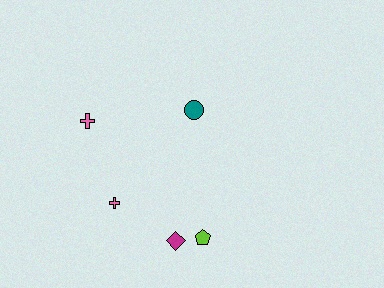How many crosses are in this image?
There are 2 crosses.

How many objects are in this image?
There are 5 objects.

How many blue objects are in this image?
There are no blue objects.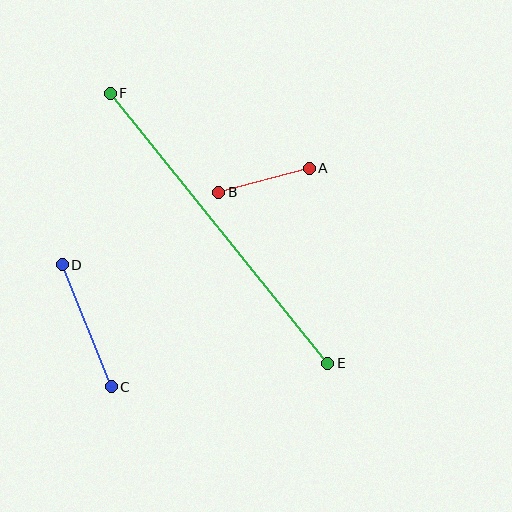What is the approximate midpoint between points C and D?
The midpoint is at approximately (87, 326) pixels.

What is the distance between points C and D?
The distance is approximately 131 pixels.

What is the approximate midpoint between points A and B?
The midpoint is at approximately (264, 180) pixels.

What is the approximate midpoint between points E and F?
The midpoint is at approximately (219, 228) pixels.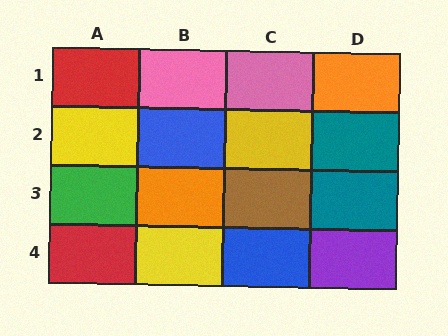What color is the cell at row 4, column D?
Purple.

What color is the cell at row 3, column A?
Green.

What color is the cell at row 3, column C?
Brown.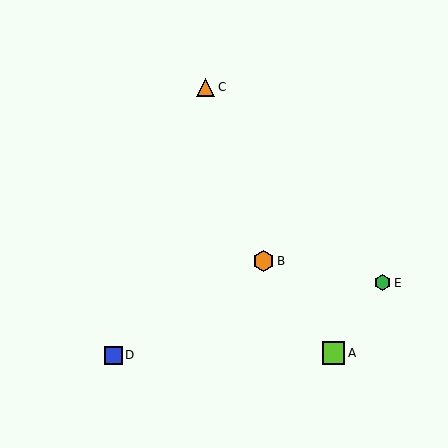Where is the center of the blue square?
The center of the blue square is at (114, 355).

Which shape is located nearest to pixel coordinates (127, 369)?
The blue square (labeled D) at (114, 355) is nearest to that location.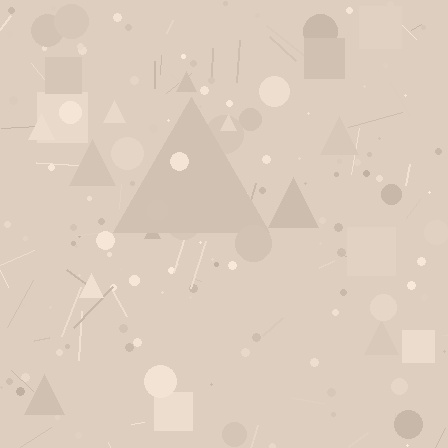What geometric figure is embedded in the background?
A triangle is embedded in the background.